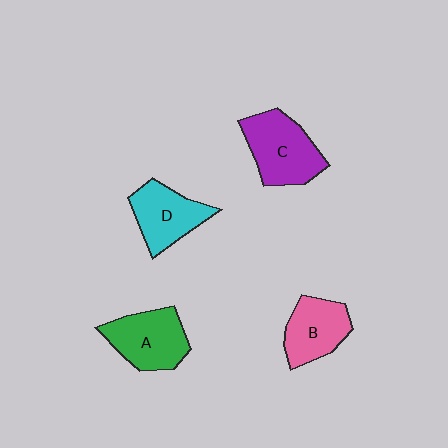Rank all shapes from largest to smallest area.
From largest to smallest: C (purple), A (green), D (cyan), B (pink).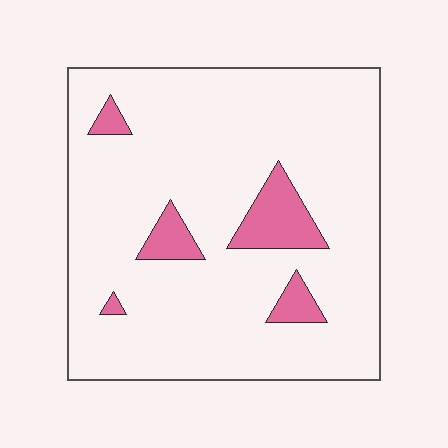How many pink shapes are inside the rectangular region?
5.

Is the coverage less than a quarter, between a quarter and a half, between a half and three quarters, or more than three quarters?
Less than a quarter.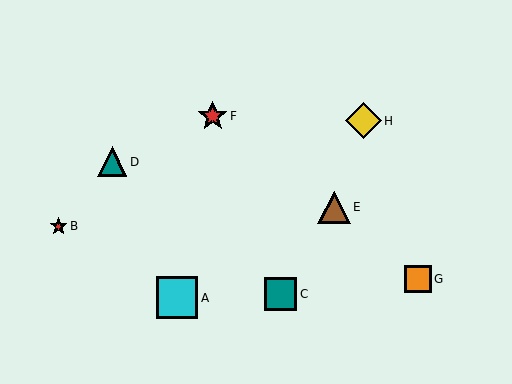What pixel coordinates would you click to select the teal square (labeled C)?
Click at (280, 294) to select the teal square C.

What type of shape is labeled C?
Shape C is a teal square.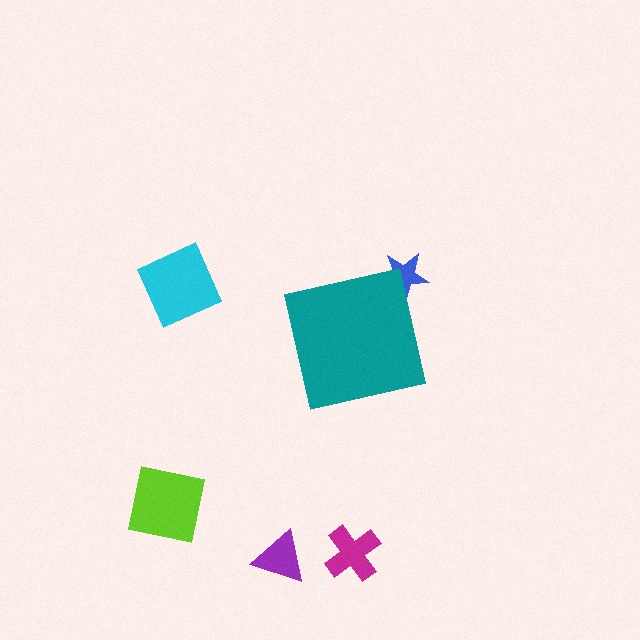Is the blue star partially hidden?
Yes, the blue star is partially hidden behind the teal square.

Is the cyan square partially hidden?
No, the cyan square is fully visible.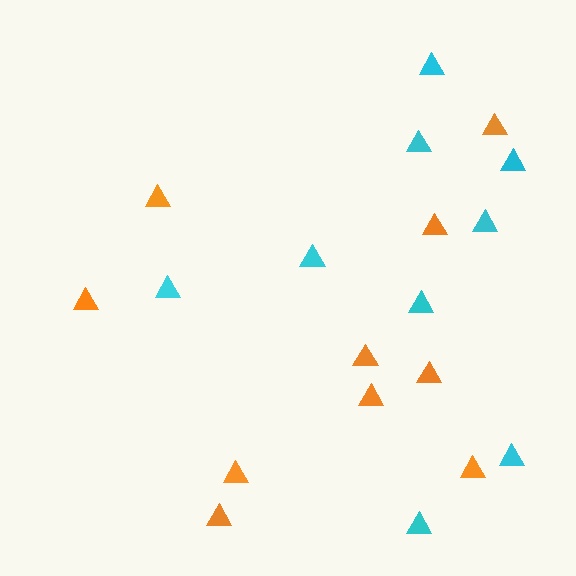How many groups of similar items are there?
There are 2 groups: one group of cyan triangles (9) and one group of orange triangles (10).